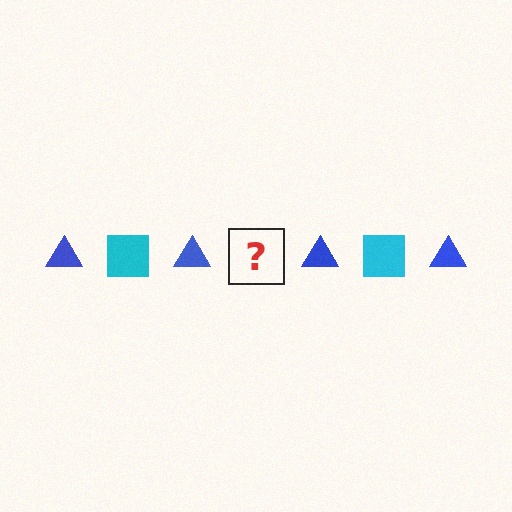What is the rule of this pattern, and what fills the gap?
The rule is that the pattern alternates between blue triangle and cyan square. The gap should be filled with a cyan square.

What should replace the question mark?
The question mark should be replaced with a cyan square.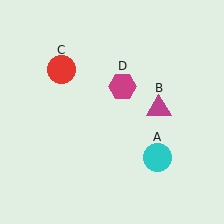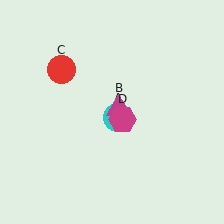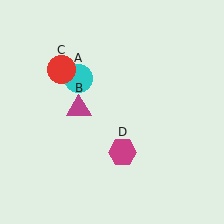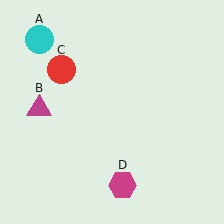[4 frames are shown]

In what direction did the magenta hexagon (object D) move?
The magenta hexagon (object D) moved down.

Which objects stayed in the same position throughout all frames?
Red circle (object C) remained stationary.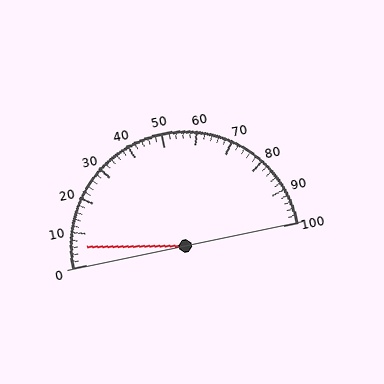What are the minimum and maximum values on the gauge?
The gauge ranges from 0 to 100.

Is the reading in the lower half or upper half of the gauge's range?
The reading is in the lower half of the range (0 to 100).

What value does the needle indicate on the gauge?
The needle indicates approximately 6.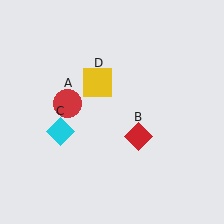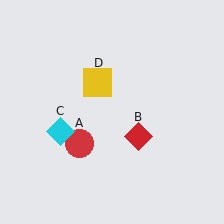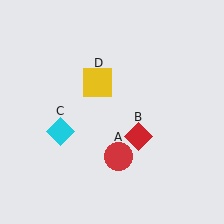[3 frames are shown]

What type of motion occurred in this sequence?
The red circle (object A) rotated counterclockwise around the center of the scene.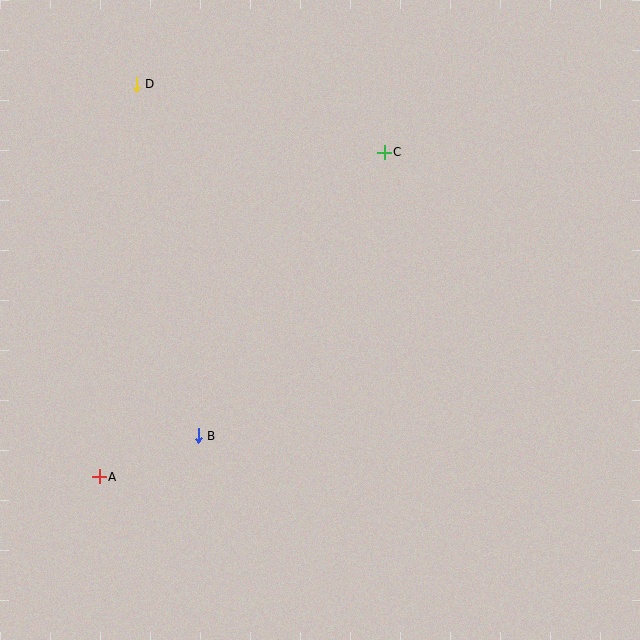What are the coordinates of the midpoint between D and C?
The midpoint between D and C is at (260, 118).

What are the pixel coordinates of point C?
Point C is at (384, 152).